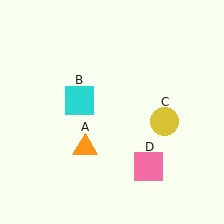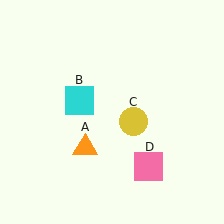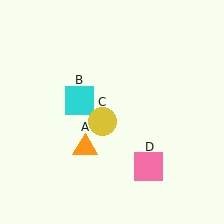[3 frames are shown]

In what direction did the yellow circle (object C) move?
The yellow circle (object C) moved left.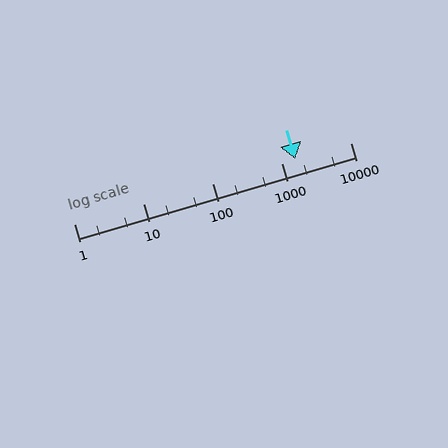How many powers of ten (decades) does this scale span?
The scale spans 4 decades, from 1 to 10000.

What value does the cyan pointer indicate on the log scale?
The pointer indicates approximately 1600.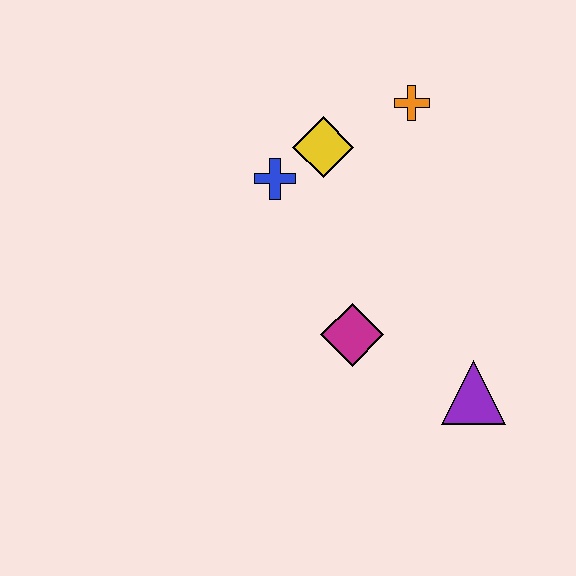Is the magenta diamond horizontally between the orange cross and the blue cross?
Yes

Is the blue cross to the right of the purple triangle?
No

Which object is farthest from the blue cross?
The purple triangle is farthest from the blue cross.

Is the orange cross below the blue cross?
No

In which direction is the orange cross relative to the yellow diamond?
The orange cross is to the right of the yellow diamond.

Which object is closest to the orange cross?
The yellow diamond is closest to the orange cross.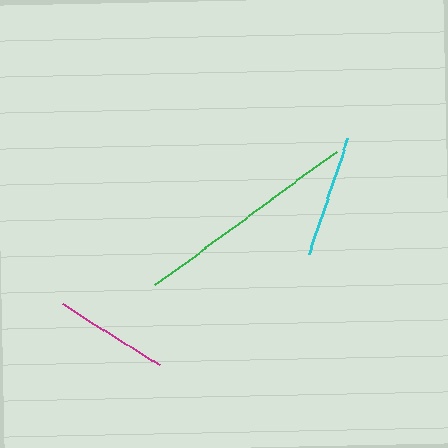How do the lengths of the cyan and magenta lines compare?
The cyan and magenta lines are approximately the same length.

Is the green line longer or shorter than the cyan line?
The green line is longer than the cyan line.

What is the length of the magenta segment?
The magenta segment is approximately 115 pixels long.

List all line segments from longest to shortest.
From longest to shortest: green, cyan, magenta.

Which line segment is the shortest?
The magenta line is the shortest at approximately 115 pixels.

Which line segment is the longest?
The green line is the longest at approximately 225 pixels.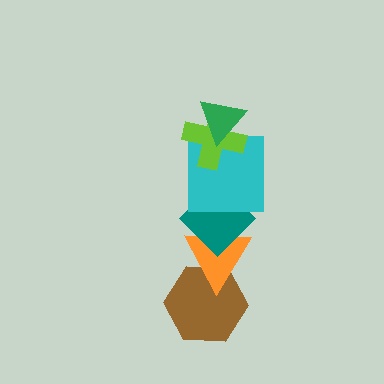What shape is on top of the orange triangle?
The teal diamond is on top of the orange triangle.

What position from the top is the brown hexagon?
The brown hexagon is 6th from the top.